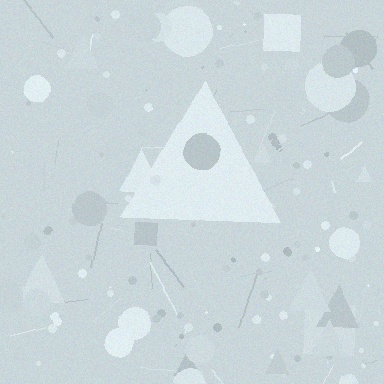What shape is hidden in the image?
A triangle is hidden in the image.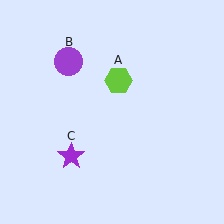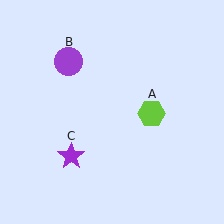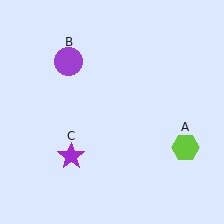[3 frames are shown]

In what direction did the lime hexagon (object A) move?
The lime hexagon (object A) moved down and to the right.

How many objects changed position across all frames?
1 object changed position: lime hexagon (object A).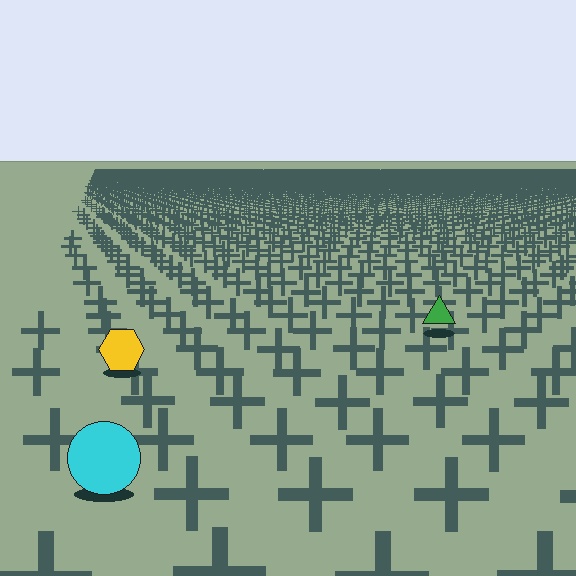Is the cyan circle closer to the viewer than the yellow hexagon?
Yes. The cyan circle is closer — you can tell from the texture gradient: the ground texture is coarser near it.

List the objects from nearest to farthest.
From nearest to farthest: the cyan circle, the yellow hexagon, the green triangle.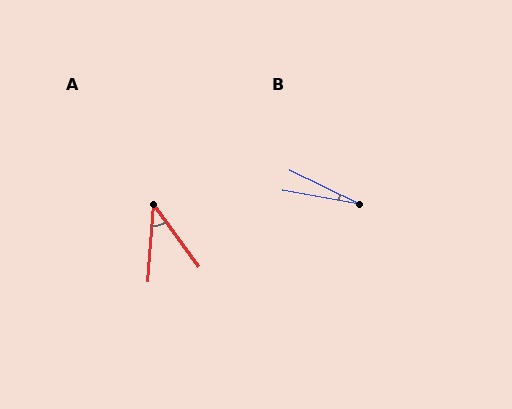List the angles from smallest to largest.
B (16°), A (40°).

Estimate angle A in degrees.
Approximately 40 degrees.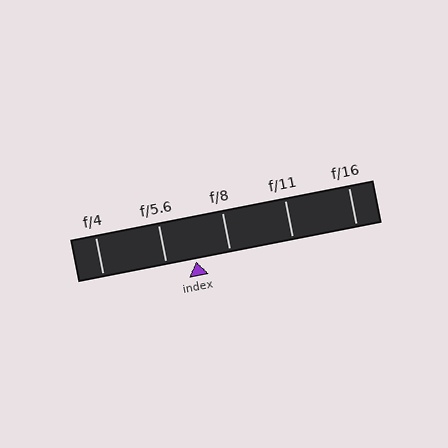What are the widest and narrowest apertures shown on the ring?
The widest aperture shown is f/4 and the narrowest is f/16.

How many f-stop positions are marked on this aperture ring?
There are 5 f-stop positions marked.